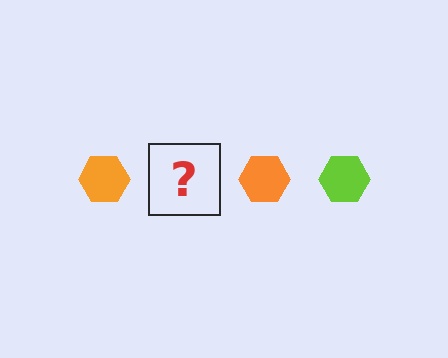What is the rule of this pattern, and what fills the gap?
The rule is that the pattern cycles through orange, lime hexagons. The gap should be filled with a lime hexagon.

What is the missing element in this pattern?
The missing element is a lime hexagon.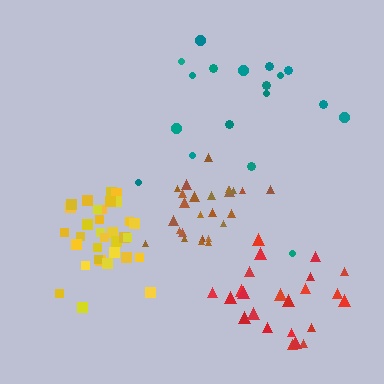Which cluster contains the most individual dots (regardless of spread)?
Yellow (33).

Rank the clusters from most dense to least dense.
yellow, brown, red, teal.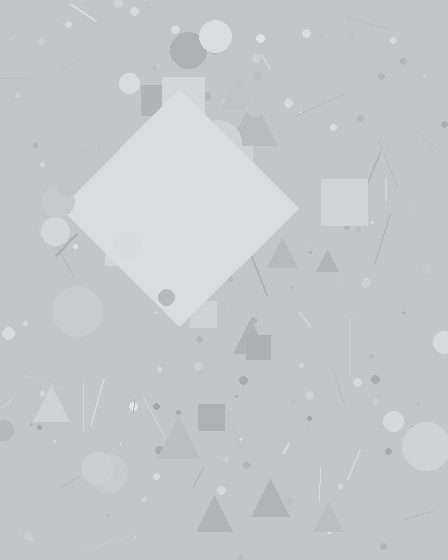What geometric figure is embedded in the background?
A diamond is embedded in the background.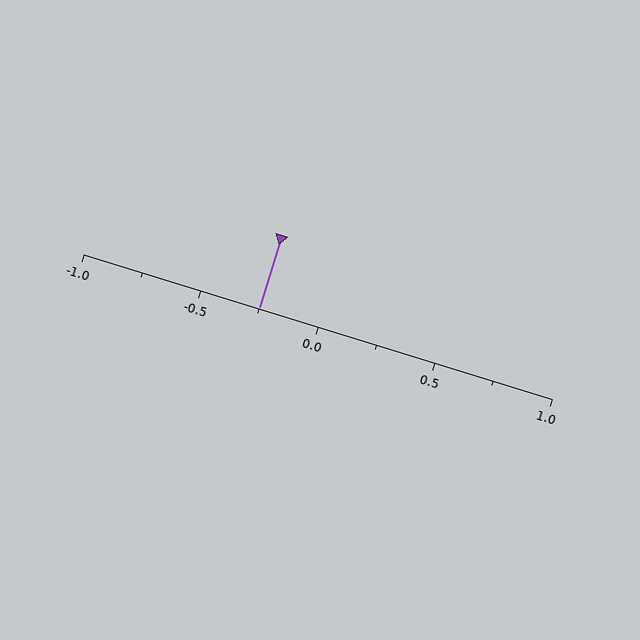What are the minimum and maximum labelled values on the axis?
The axis runs from -1.0 to 1.0.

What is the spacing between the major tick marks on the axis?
The major ticks are spaced 0.5 apart.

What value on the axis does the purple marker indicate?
The marker indicates approximately -0.25.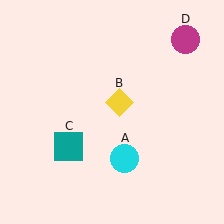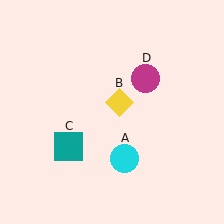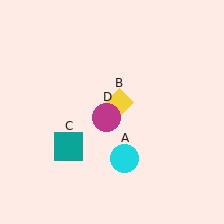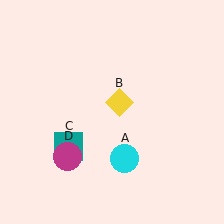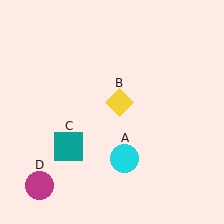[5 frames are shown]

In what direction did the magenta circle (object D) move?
The magenta circle (object D) moved down and to the left.